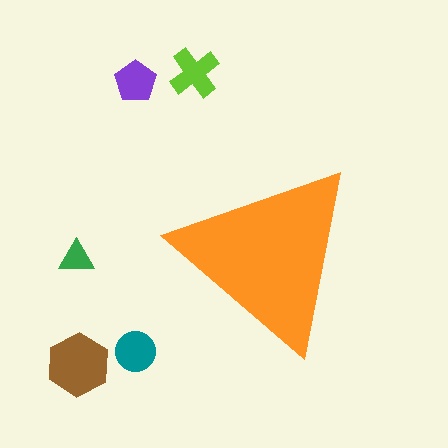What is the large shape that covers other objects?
An orange triangle.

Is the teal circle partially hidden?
No, the teal circle is fully visible.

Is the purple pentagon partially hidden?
No, the purple pentagon is fully visible.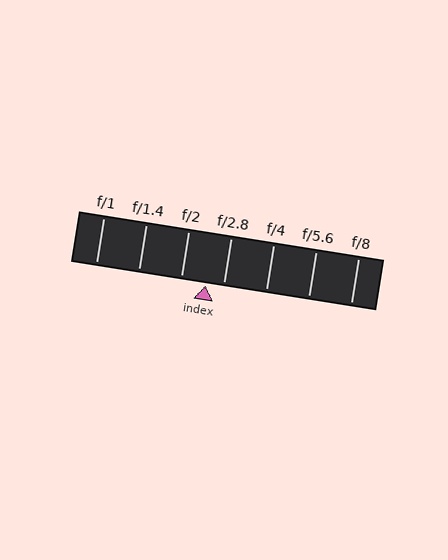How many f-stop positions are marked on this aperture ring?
There are 7 f-stop positions marked.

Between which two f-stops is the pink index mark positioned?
The index mark is between f/2 and f/2.8.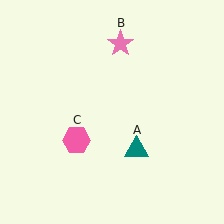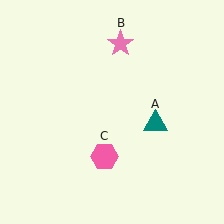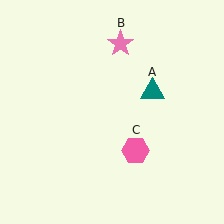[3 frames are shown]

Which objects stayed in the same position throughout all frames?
Pink star (object B) remained stationary.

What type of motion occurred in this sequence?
The teal triangle (object A), pink hexagon (object C) rotated counterclockwise around the center of the scene.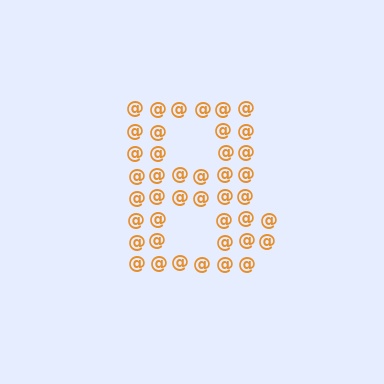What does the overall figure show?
The overall figure shows the letter B.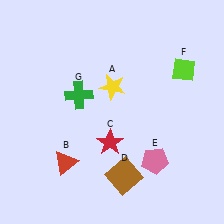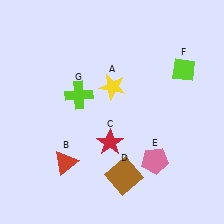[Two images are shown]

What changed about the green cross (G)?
In Image 1, G is green. In Image 2, it changed to lime.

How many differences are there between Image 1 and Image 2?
There is 1 difference between the two images.